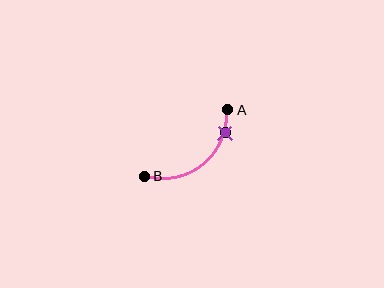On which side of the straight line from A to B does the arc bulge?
The arc bulges below and to the right of the straight line connecting A and B.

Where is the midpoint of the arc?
The arc midpoint is the point on the curve farthest from the straight line joining A and B. It sits below and to the right of that line.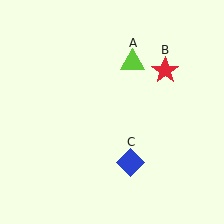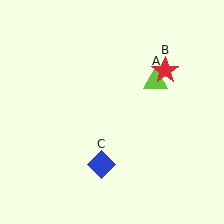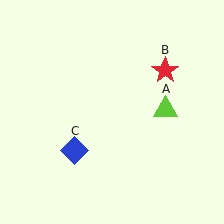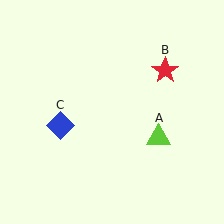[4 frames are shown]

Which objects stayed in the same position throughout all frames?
Red star (object B) remained stationary.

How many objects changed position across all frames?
2 objects changed position: lime triangle (object A), blue diamond (object C).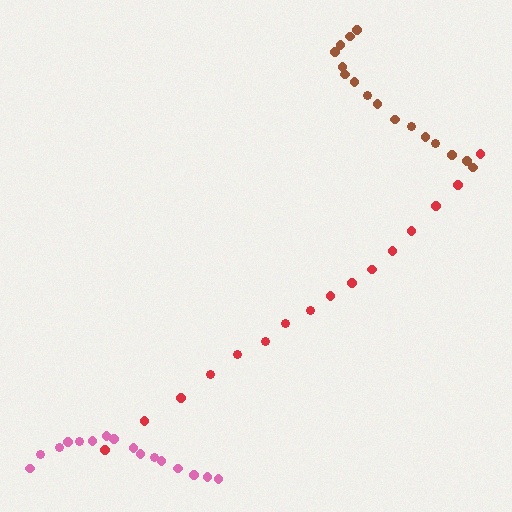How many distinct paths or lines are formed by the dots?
There are 3 distinct paths.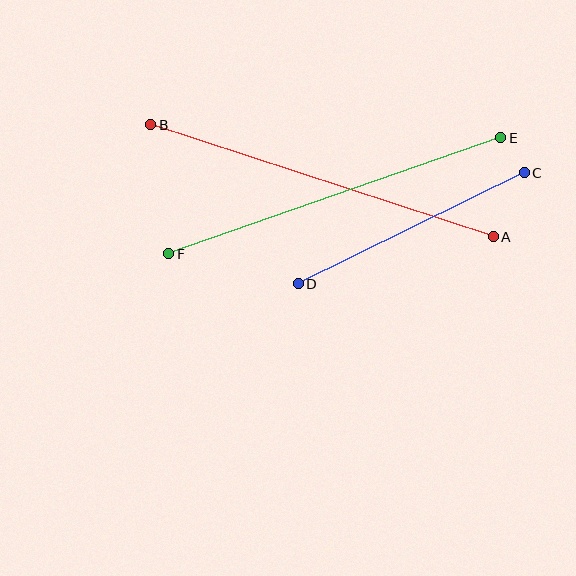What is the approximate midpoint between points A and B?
The midpoint is at approximately (322, 181) pixels.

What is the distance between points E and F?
The distance is approximately 352 pixels.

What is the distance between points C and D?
The distance is approximately 252 pixels.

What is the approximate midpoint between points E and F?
The midpoint is at approximately (335, 196) pixels.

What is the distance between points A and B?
The distance is approximately 360 pixels.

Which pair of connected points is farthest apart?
Points A and B are farthest apart.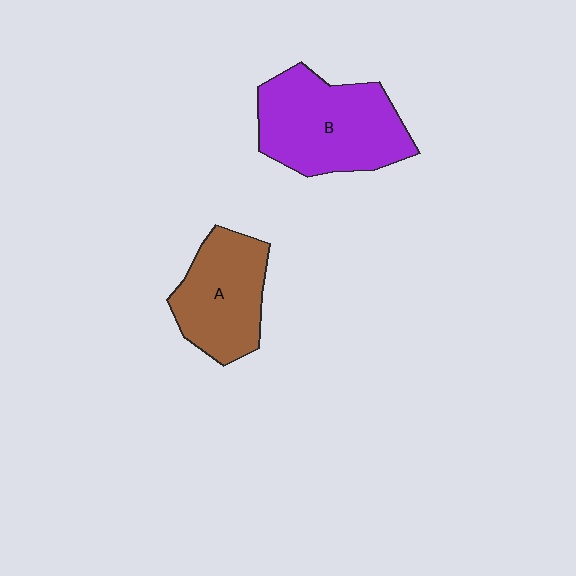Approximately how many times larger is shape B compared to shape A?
Approximately 1.3 times.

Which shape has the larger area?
Shape B (purple).